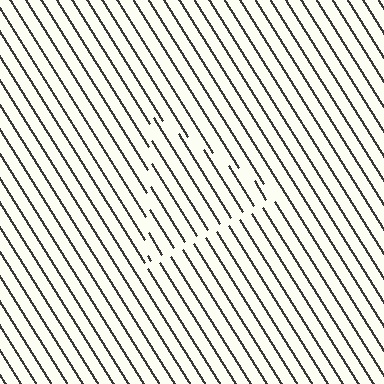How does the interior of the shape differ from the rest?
The interior of the shape contains the same grating, shifted by half a period — the contour is defined by the phase discontinuity where line-ends from the inner and outer gratings abut.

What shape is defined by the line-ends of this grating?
An illusory triangle. The interior of the shape contains the same grating, shifted by half a period — the contour is defined by the phase discontinuity where line-ends from the inner and outer gratings abut.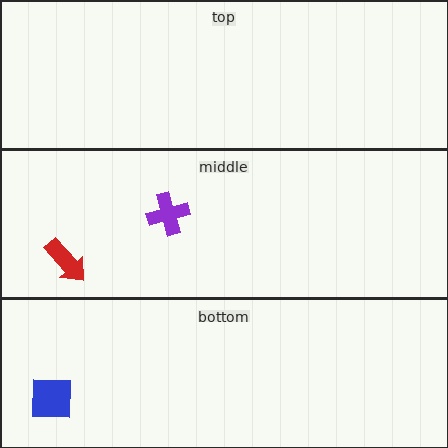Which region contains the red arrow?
The middle region.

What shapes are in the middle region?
The purple cross, the red arrow.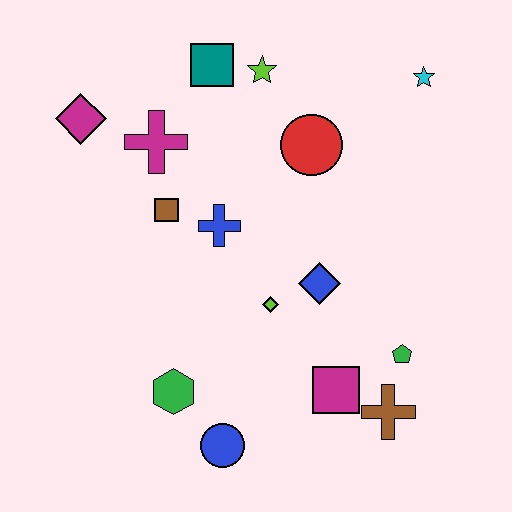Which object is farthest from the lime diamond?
The cyan star is farthest from the lime diamond.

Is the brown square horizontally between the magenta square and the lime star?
No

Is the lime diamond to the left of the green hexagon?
No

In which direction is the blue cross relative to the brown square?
The blue cross is to the right of the brown square.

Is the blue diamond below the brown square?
Yes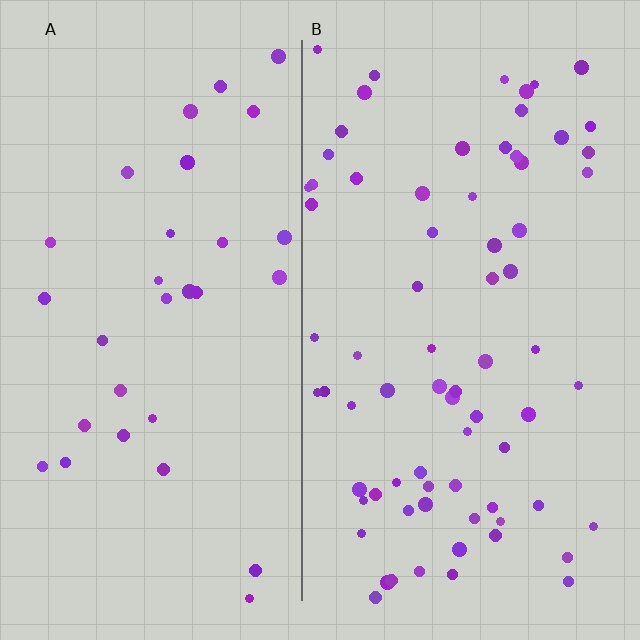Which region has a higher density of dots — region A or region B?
B (the right).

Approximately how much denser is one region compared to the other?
Approximately 2.4× — region B over region A.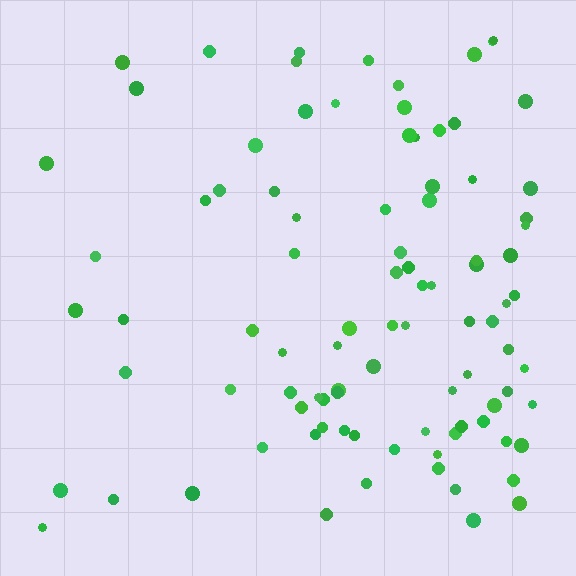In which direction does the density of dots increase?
From left to right, with the right side densest.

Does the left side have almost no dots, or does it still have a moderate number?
Still a moderate number, just noticeably fewer than the right.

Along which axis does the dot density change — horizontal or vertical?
Horizontal.